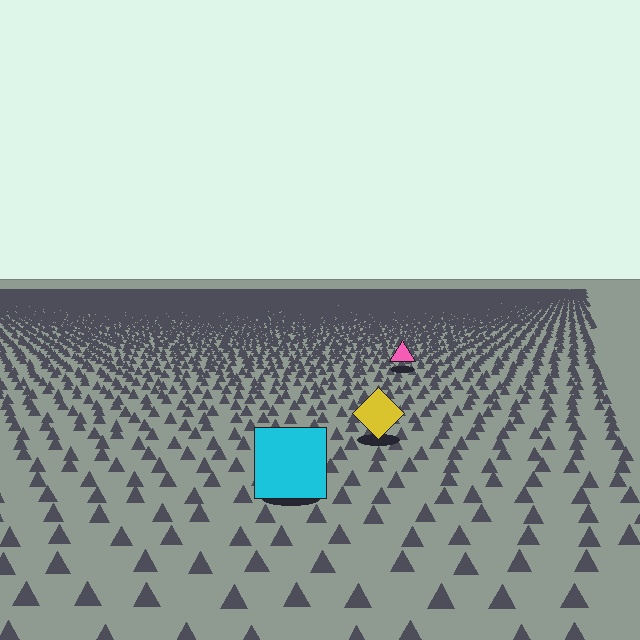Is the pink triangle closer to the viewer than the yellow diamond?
No. The yellow diamond is closer — you can tell from the texture gradient: the ground texture is coarser near it.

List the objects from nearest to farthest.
From nearest to farthest: the cyan square, the yellow diamond, the pink triangle.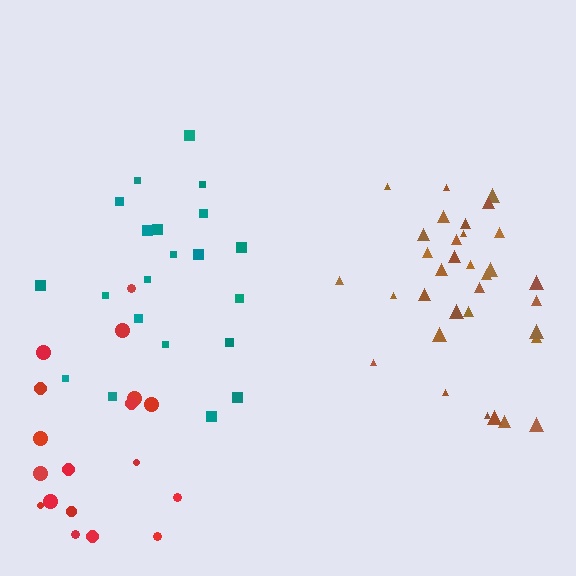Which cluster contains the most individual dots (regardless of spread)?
Brown (33).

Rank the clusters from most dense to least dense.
brown, red, teal.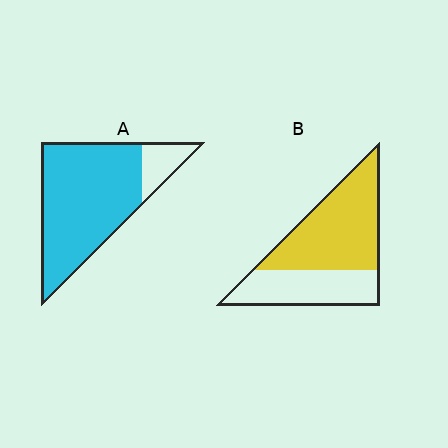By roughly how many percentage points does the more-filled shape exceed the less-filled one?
By roughly 25 percentage points (A over B).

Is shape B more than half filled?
Yes.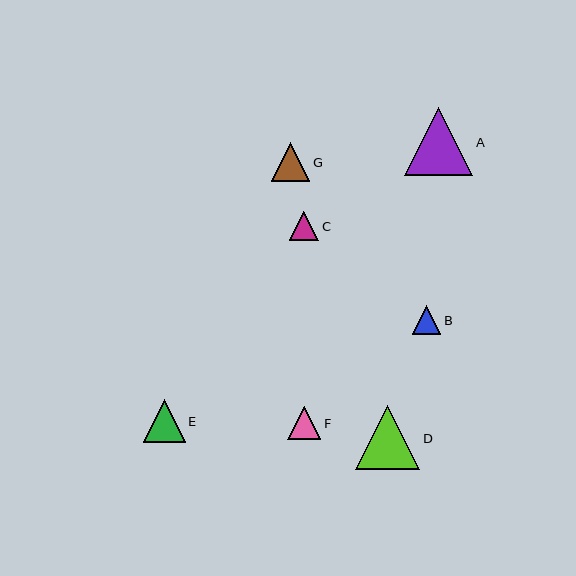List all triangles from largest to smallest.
From largest to smallest: A, D, E, G, F, C, B.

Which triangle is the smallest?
Triangle B is the smallest with a size of approximately 29 pixels.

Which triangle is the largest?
Triangle A is the largest with a size of approximately 68 pixels.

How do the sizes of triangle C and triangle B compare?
Triangle C and triangle B are approximately the same size.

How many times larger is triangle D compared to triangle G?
Triangle D is approximately 1.7 times the size of triangle G.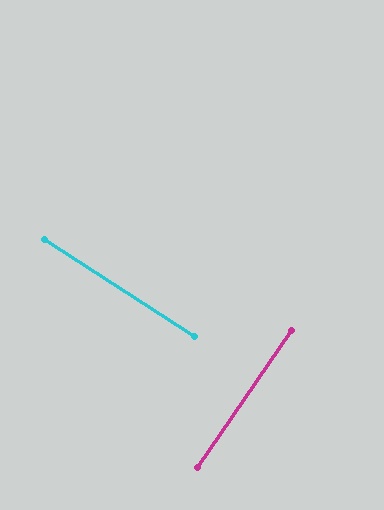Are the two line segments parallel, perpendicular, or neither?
Perpendicular — they meet at approximately 88°.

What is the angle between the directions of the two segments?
Approximately 88 degrees.